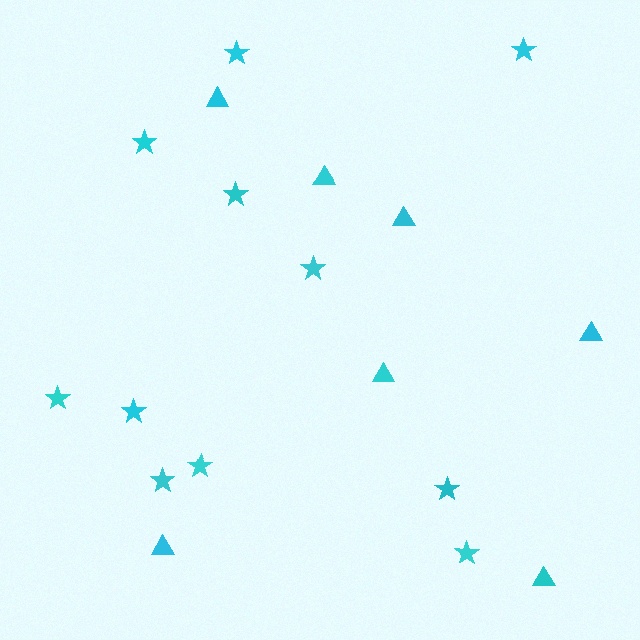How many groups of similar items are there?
There are 2 groups: one group of stars (11) and one group of triangles (7).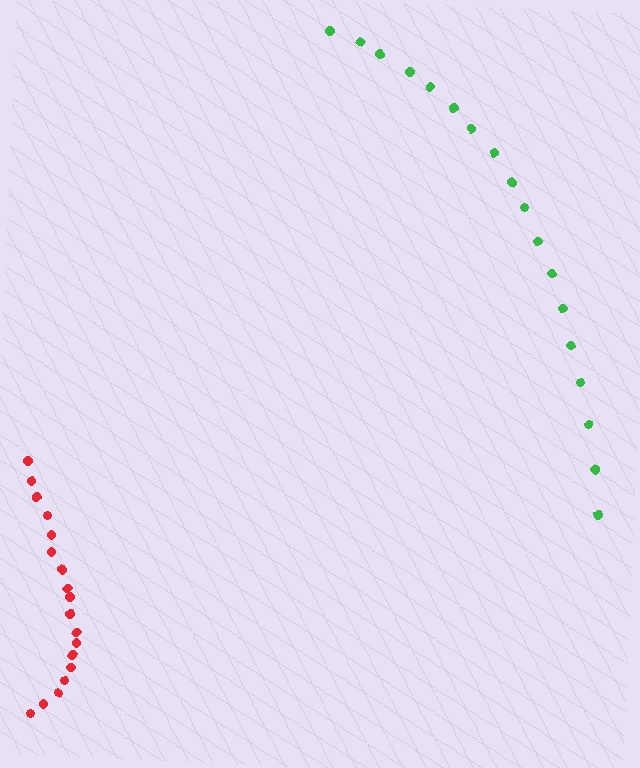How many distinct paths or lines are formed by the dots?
There are 2 distinct paths.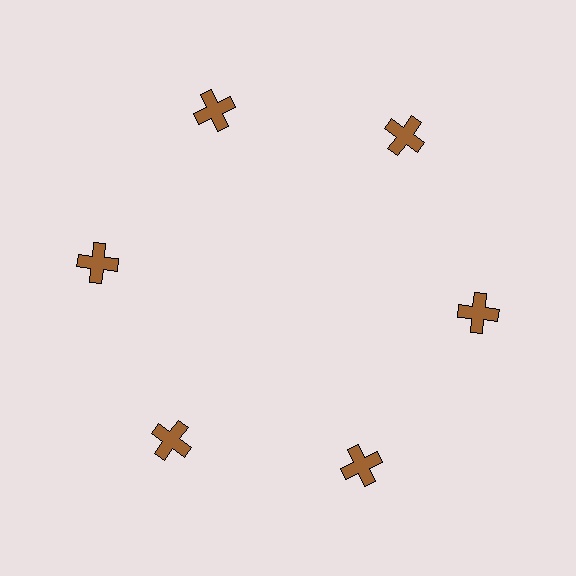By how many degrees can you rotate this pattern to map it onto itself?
The pattern maps onto itself every 60 degrees of rotation.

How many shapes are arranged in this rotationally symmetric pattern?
There are 6 shapes, arranged in 6 groups of 1.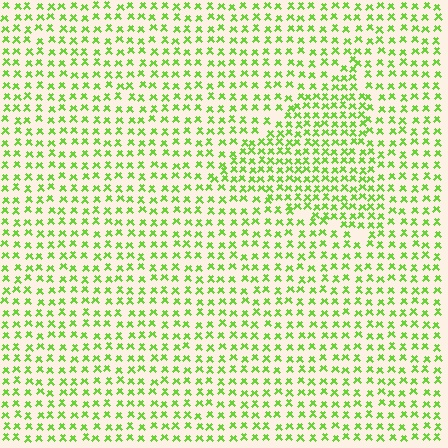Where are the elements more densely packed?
The elements are more densely packed inside the triangle boundary.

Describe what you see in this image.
The image contains small lime elements arranged at two different densities. A triangle-shaped region is visible where the elements are more densely packed than the surrounding area.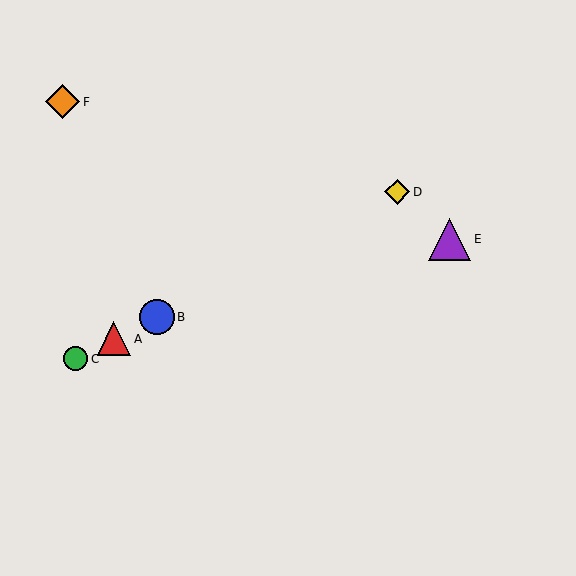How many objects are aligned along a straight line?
4 objects (A, B, C, D) are aligned along a straight line.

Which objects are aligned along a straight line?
Objects A, B, C, D are aligned along a straight line.